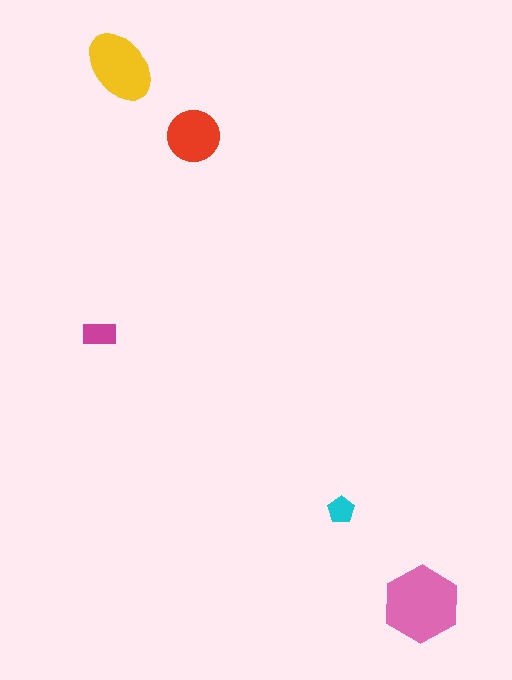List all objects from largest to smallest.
The pink hexagon, the yellow ellipse, the red circle, the magenta rectangle, the cyan pentagon.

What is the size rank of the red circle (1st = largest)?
3rd.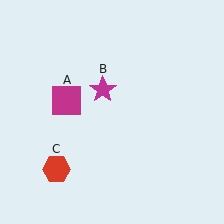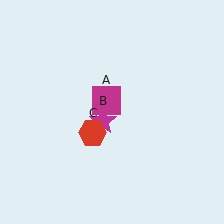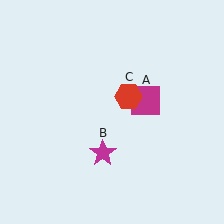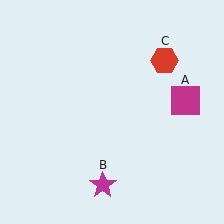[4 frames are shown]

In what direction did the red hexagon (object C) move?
The red hexagon (object C) moved up and to the right.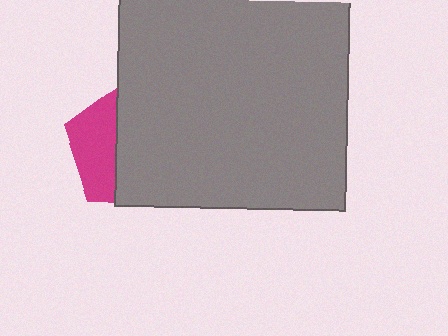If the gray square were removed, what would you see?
You would see the complete magenta pentagon.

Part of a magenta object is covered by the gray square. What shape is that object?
It is a pentagon.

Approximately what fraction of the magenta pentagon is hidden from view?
Roughly 64% of the magenta pentagon is hidden behind the gray square.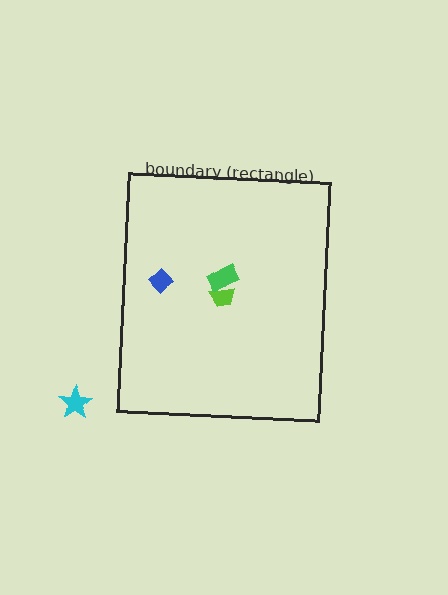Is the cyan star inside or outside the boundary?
Outside.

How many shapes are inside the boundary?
3 inside, 1 outside.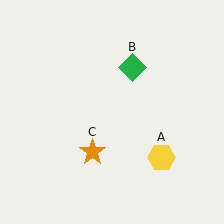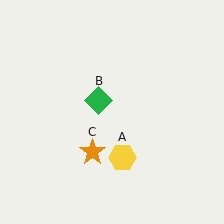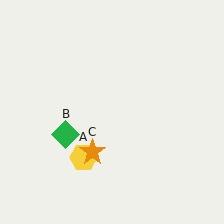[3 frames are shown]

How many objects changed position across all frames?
2 objects changed position: yellow hexagon (object A), green diamond (object B).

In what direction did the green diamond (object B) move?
The green diamond (object B) moved down and to the left.